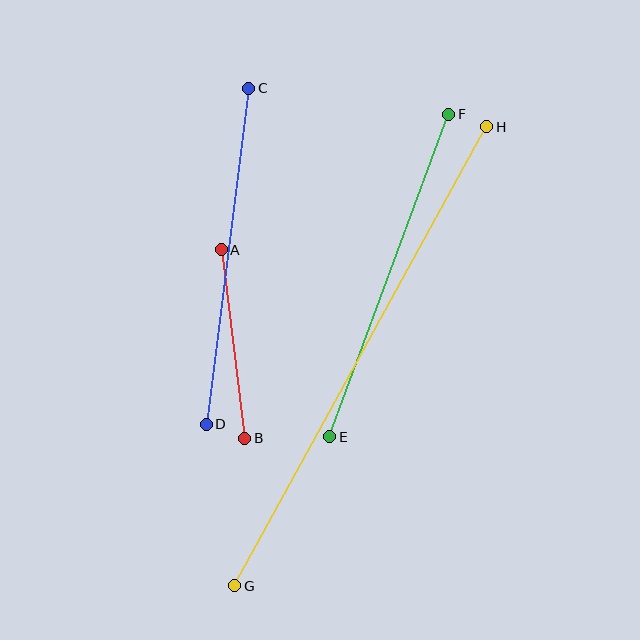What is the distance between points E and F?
The distance is approximately 344 pixels.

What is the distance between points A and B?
The distance is approximately 190 pixels.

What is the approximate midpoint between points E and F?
The midpoint is at approximately (389, 275) pixels.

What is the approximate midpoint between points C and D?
The midpoint is at approximately (228, 256) pixels.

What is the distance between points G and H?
The distance is approximately 524 pixels.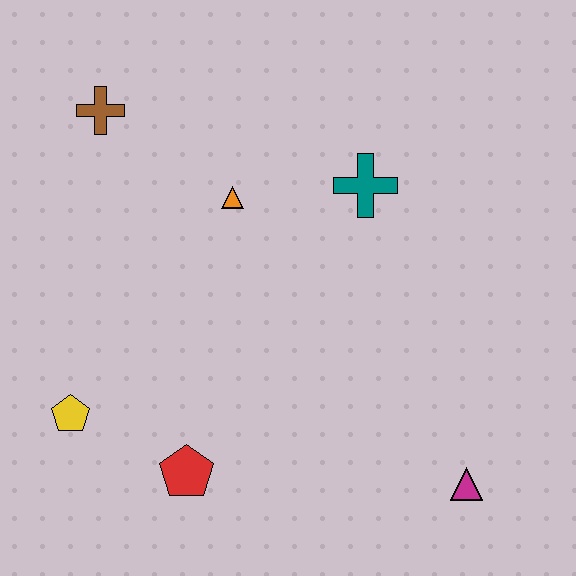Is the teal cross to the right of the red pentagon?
Yes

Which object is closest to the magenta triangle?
The red pentagon is closest to the magenta triangle.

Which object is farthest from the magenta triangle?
The brown cross is farthest from the magenta triangle.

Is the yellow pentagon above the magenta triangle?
Yes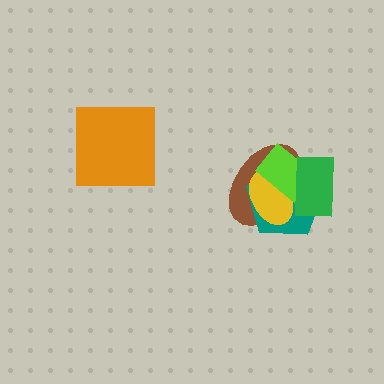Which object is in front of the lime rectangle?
The green rectangle is in front of the lime rectangle.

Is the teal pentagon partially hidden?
Yes, it is partially covered by another shape.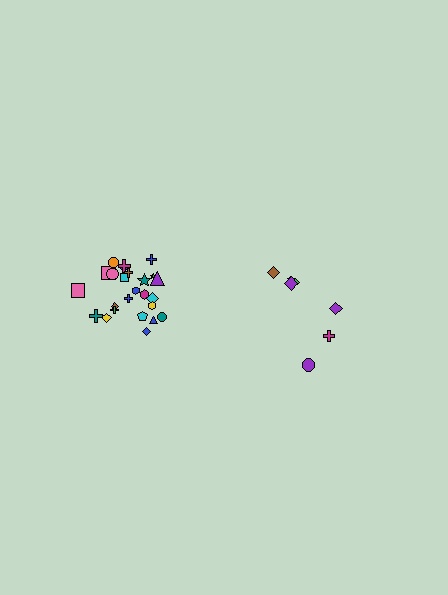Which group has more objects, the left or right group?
The left group.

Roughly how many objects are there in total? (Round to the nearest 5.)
Roughly 30 objects in total.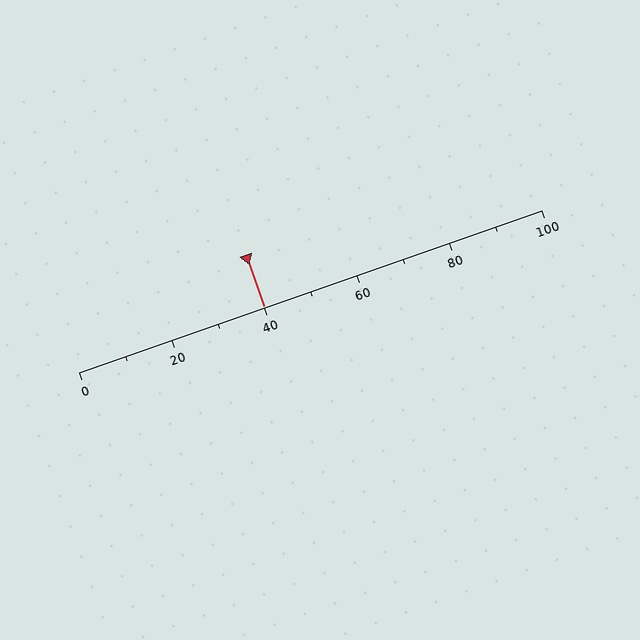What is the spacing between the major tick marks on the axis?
The major ticks are spaced 20 apart.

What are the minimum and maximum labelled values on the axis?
The axis runs from 0 to 100.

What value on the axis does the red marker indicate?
The marker indicates approximately 40.